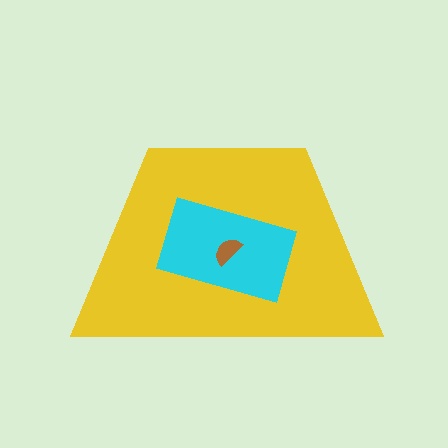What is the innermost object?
The brown semicircle.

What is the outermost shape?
The yellow trapezoid.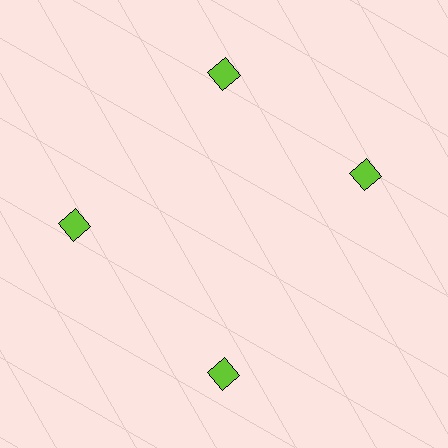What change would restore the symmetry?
The symmetry would be restored by rotating it back into even spacing with its neighbors so that all 4 squares sit at equal angles and equal distance from the center.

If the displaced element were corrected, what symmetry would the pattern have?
It would have 4-fold rotational symmetry — the pattern would map onto itself every 90 degrees.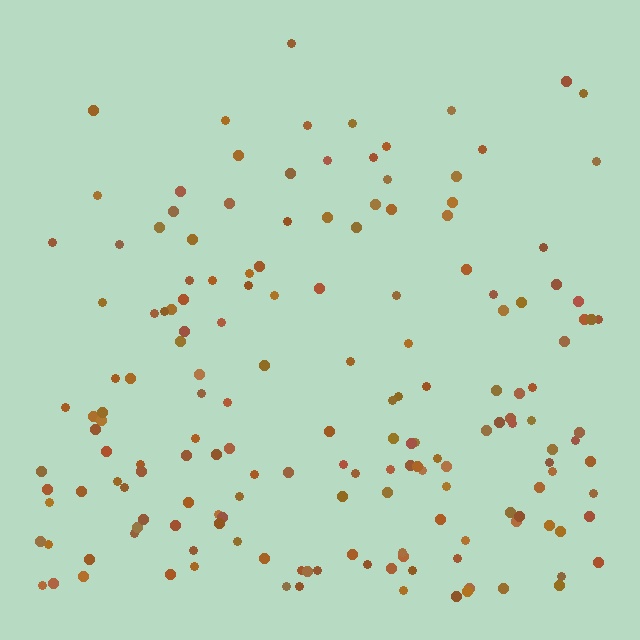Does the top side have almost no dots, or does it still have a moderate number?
Still a moderate number, just noticeably fewer than the bottom.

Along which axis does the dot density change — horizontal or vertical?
Vertical.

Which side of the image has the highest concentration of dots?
The bottom.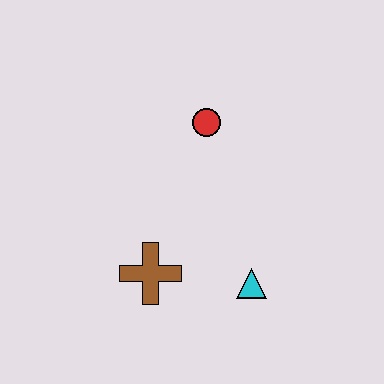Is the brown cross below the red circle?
Yes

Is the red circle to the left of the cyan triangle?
Yes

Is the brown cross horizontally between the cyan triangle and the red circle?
No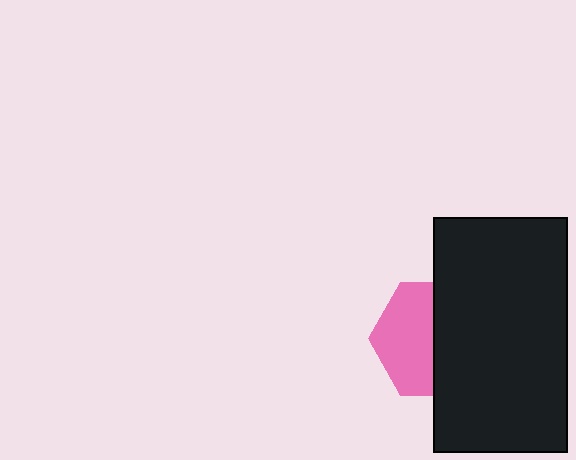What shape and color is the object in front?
The object in front is a black rectangle.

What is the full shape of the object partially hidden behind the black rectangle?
The partially hidden object is a pink hexagon.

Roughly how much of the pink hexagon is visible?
About half of it is visible (roughly 50%).